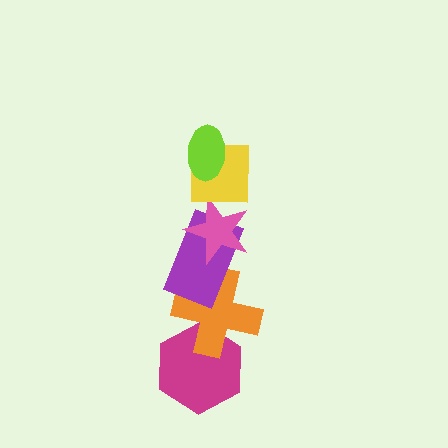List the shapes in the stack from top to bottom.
From top to bottom: the lime ellipse, the yellow square, the pink star, the purple rectangle, the orange cross, the magenta hexagon.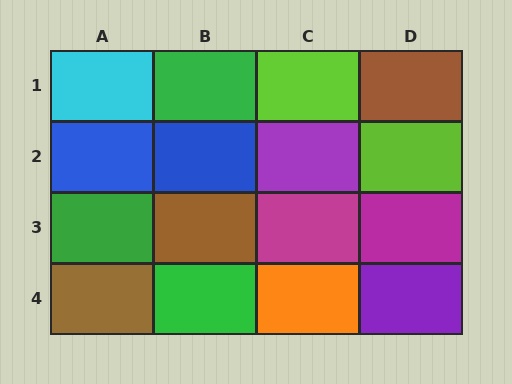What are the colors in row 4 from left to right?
Brown, green, orange, purple.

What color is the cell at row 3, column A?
Green.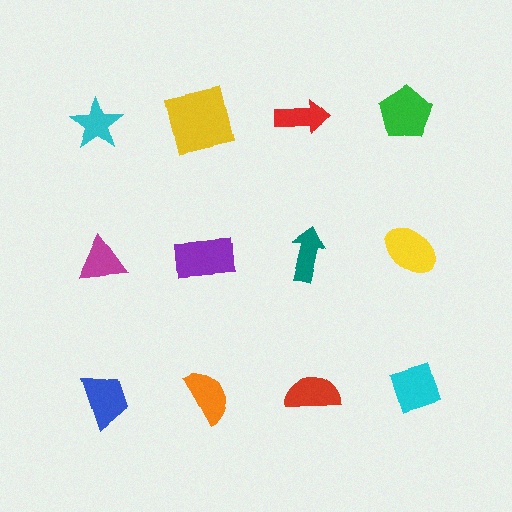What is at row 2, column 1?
A magenta triangle.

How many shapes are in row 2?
4 shapes.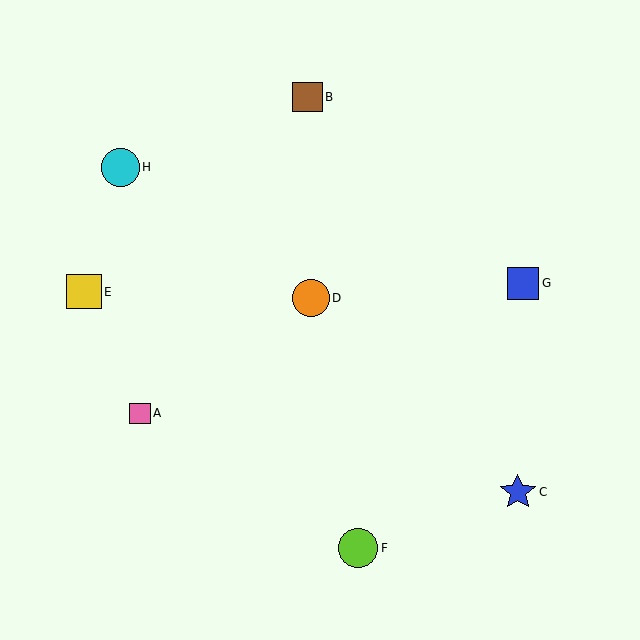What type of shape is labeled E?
Shape E is a yellow square.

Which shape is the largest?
The lime circle (labeled F) is the largest.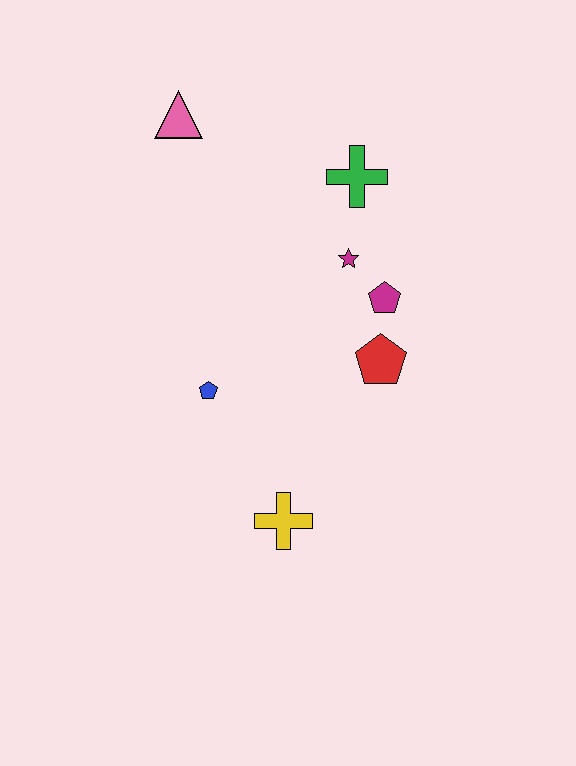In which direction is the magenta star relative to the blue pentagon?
The magenta star is to the right of the blue pentagon.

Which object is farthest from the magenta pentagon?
The pink triangle is farthest from the magenta pentagon.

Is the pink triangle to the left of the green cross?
Yes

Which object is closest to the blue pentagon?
The yellow cross is closest to the blue pentagon.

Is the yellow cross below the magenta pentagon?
Yes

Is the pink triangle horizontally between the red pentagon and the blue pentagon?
No